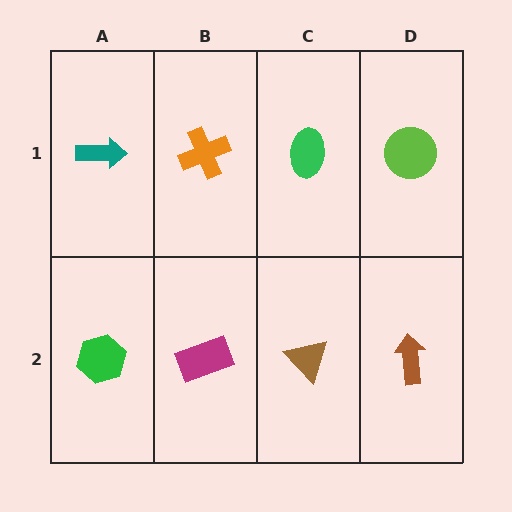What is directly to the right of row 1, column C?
A lime circle.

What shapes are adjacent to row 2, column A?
A teal arrow (row 1, column A), a magenta rectangle (row 2, column B).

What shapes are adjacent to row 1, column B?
A magenta rectangle (row 2, column B), a teal arrow (row 1, column A), a green ellipse (row 1, column C).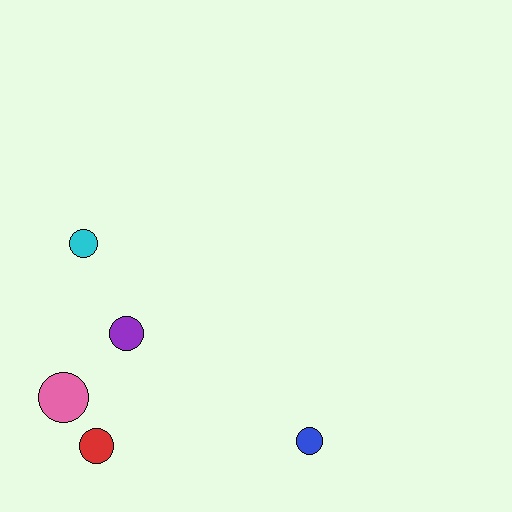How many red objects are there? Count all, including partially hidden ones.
There is 1 red object.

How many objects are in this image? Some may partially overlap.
There are 5 objects.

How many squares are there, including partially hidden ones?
There are no squares.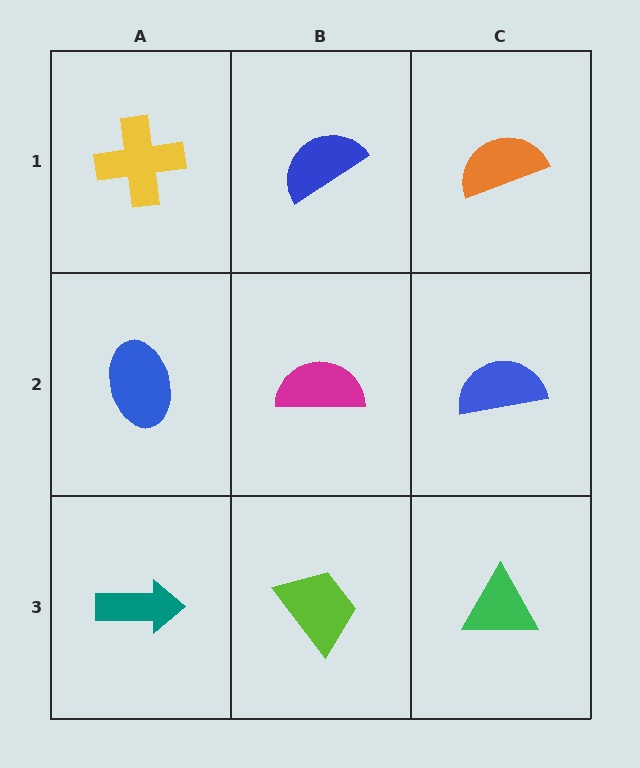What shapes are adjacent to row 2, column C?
An orange semicircle (row 1, column C), a green triangle (row 3, column C), a magenta semicircle (row 2, column B).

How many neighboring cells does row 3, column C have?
2.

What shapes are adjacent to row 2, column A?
A yellow cross (row 1, column A), a teal arrow (row 3, column A), a magenta semicircle (row 2, column B).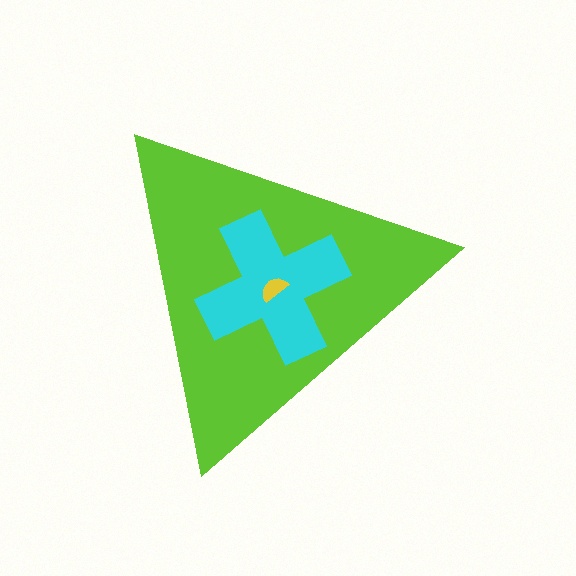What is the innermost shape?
The yellow semicircle.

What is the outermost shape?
The lime triangle.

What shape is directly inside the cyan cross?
The yellow semicircle.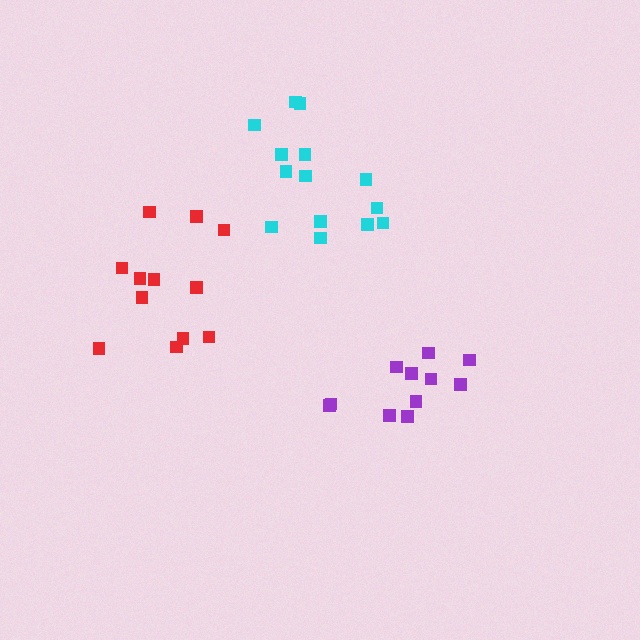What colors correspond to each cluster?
The clusters are colored: purple, red, cyan.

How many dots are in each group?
Group 1: 11 dots, Group 2: 12 dots, Group 3: 14 dots (37 total).